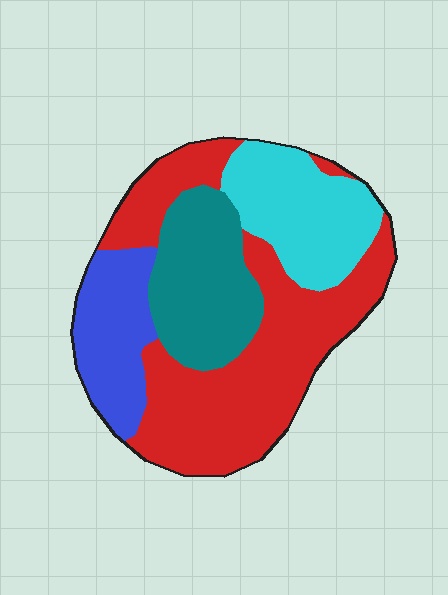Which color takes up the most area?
Red, at roughly 45%.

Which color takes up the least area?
Blue, at roughly 15%.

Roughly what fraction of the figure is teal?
Teal takes up about one fifth (1/5) of the figure.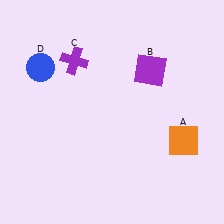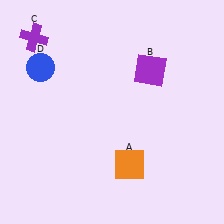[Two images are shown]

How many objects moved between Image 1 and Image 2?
2 objects moved between the two images.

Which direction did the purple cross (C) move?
The purple cross (C) moved left.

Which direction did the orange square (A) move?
The orange square (A) moved left.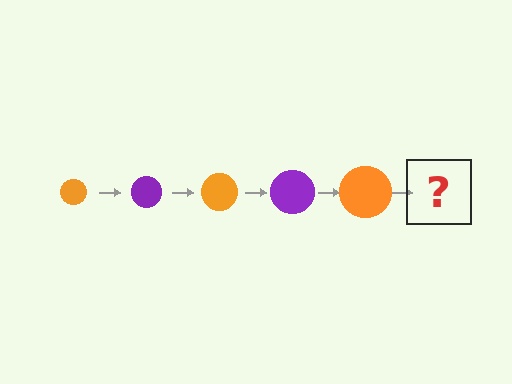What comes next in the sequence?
The next element should be a purple circle, larger than the previous one.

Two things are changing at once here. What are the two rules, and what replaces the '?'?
The two rules are that the circle grows larger each step and the color cycles through orange and purple. The '?' should be a purple circle, larger than the previous one.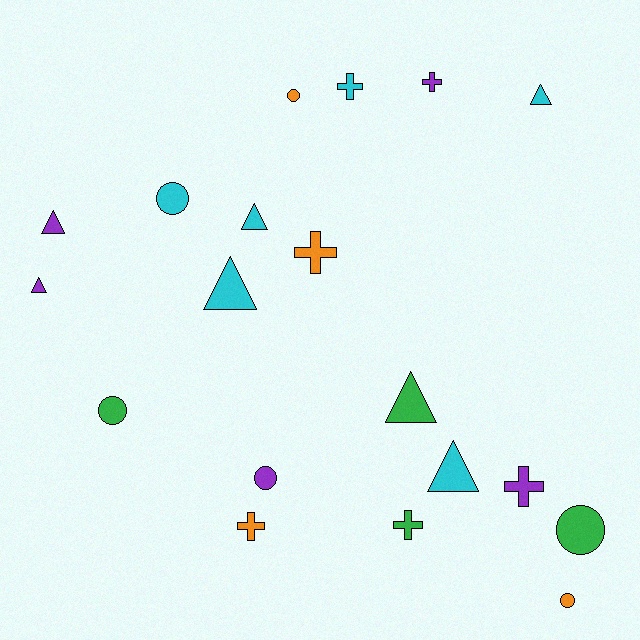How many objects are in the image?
There are 19 objects.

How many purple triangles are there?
There are 2 purple triangles.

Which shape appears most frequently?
Triangle, with 7 objects.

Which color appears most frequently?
Cyan, with 6 objects.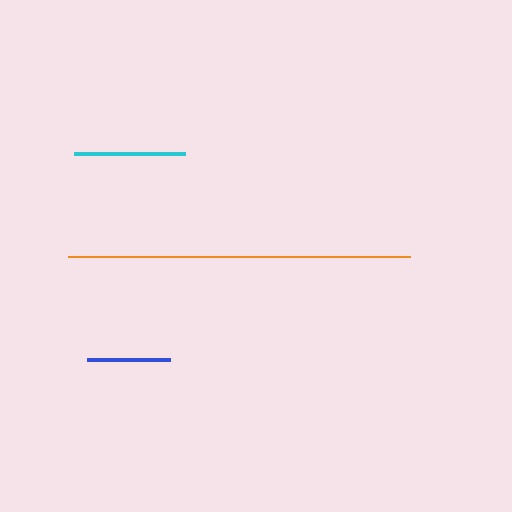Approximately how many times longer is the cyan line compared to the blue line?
The cyan line is approximately 1.3 times the length of the blue line.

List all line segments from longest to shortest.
From longest to shortest: orange, cyan, blue.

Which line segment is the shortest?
The blue line is the shortest at approximately 83 pixels.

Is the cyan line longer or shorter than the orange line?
The orange line is longer than the cyan line.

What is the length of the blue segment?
The blue segment is approximately 83 pixels long.